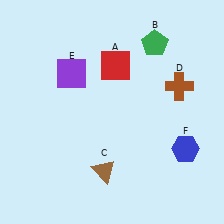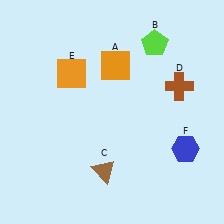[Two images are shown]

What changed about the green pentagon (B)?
In Image 1, B is green. In Image 2, it changed to lime.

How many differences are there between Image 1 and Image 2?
There are 3 differences between the two images.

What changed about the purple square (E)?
In Image 1, E is purple. In Image 2, it changed to orange.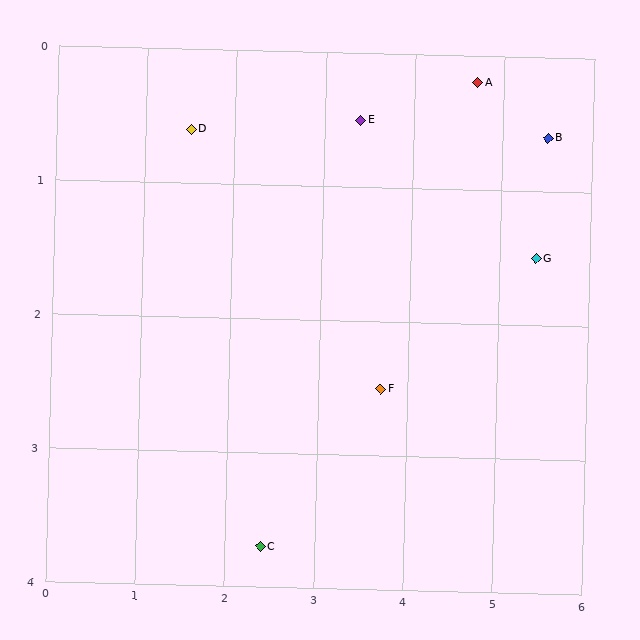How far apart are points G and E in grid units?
Points G and E are about 2.2 grid units apart.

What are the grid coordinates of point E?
Point E is at approximately (3.4, 0.5).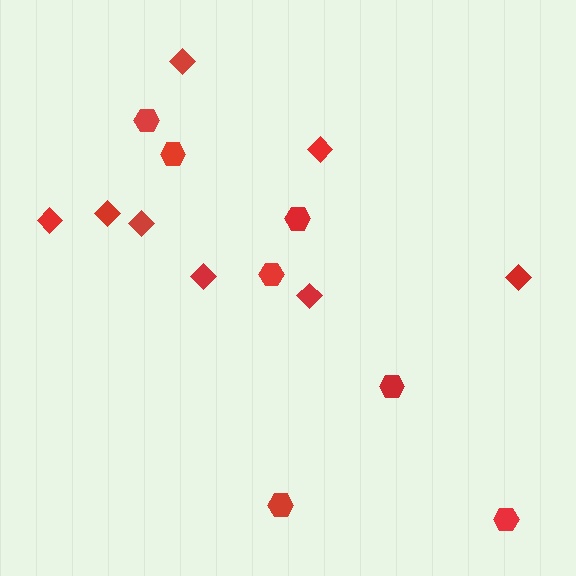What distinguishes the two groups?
There are 2 groups: one group of hexagons (7) and one group of diamonds (8).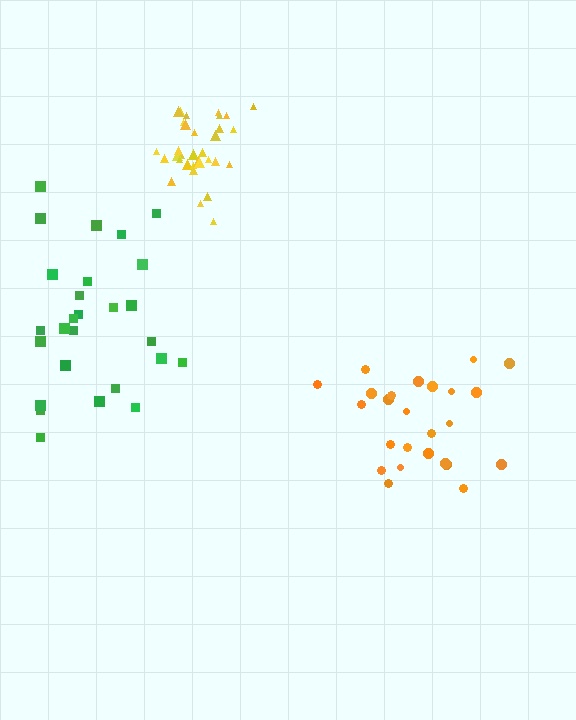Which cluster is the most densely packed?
Yellow.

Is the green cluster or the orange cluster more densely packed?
Orange.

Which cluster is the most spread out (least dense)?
Green.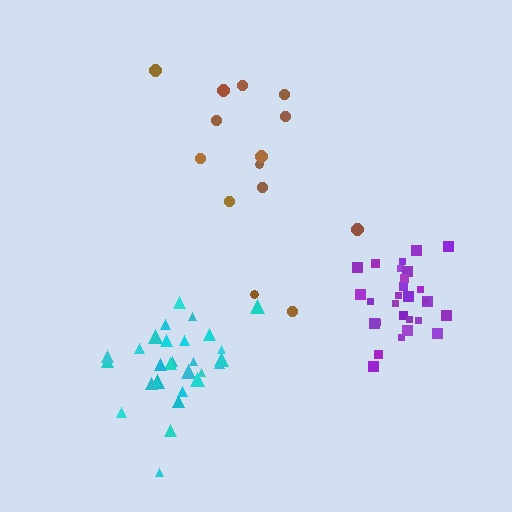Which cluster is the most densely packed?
Purple.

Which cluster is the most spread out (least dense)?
Brown.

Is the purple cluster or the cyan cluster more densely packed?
Purple.